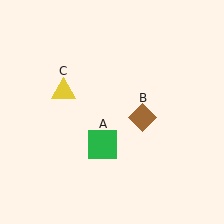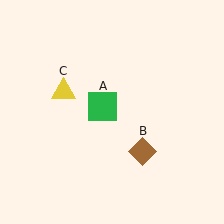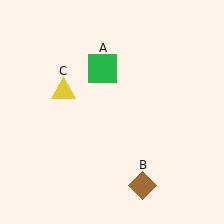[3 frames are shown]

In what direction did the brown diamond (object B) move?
The brown diamond (object B) moved down.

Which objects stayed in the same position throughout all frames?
Yellow triangle (object C) remained stationary.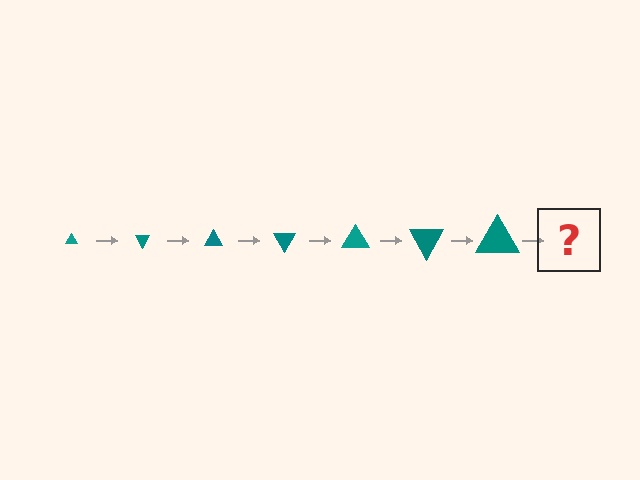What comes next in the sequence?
The next element should be a triangle, larger than the previous one and rotated 420 degrees from the start.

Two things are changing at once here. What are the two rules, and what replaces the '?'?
The two rules are that the triangle grows larger each step and it rotates 60 degrees each step. The '?' should be a triangle, larger than the previous one and rotated 420 degrees from the start.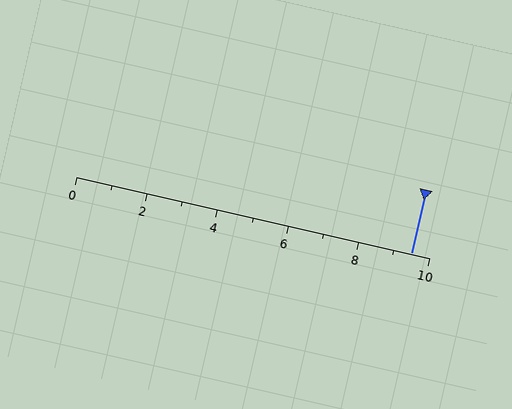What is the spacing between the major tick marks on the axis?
The major ticks are spaced 2 apart.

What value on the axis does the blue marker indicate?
The marker indicates approximately 9.5.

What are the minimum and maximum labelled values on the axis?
The axis runs from 0 to 10.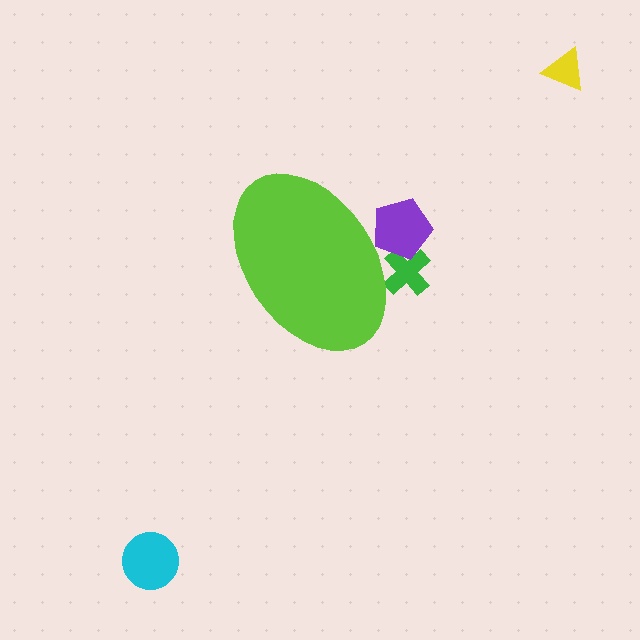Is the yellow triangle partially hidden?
No, the yellow triangle is fully visible.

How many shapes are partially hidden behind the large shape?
2 shapes are partially hidden.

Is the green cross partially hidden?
Yes, the green cross is partially hidden behind the lime ellipse.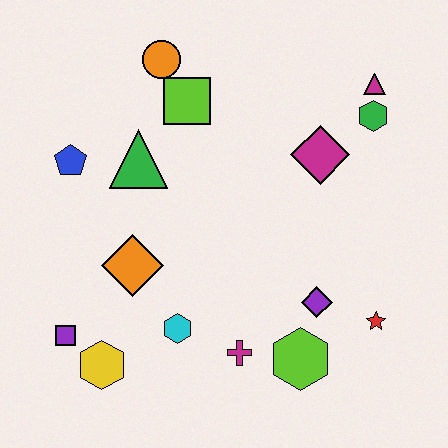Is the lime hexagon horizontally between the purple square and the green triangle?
No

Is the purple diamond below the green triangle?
Yes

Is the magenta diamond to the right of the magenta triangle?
No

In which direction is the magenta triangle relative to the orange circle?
The magenta triangle is to the right of the orange circle.